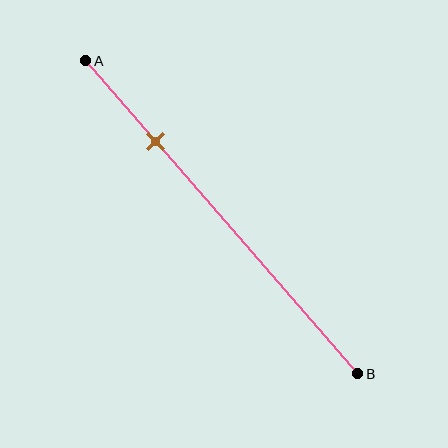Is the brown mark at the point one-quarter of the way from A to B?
Yes, the mark is approximately at the one-quarter point.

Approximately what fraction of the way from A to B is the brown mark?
The brown mark is approximately 25% of the way from A to B.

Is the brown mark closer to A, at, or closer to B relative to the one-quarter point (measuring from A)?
The brown mark is approximately at the one-quarter point of segment AB.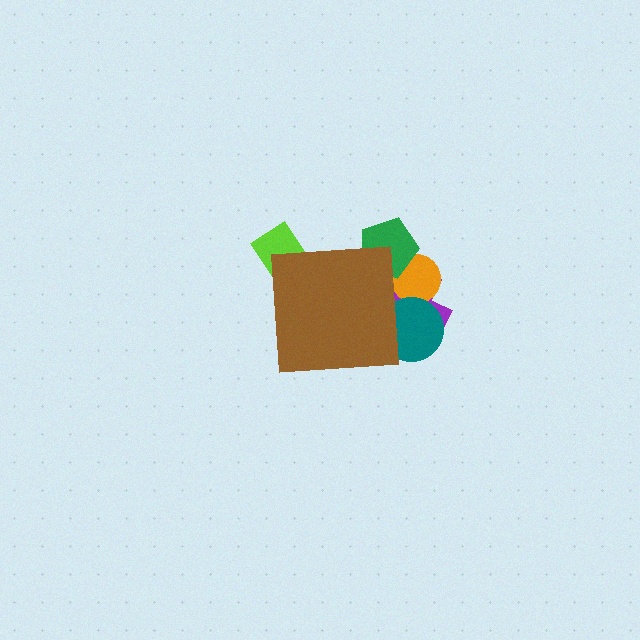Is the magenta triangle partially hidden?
Yes, the magenta triangle is partially hidden behind the brown square.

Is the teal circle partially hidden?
Yes, the teal circle is partially hidden behind the brown square.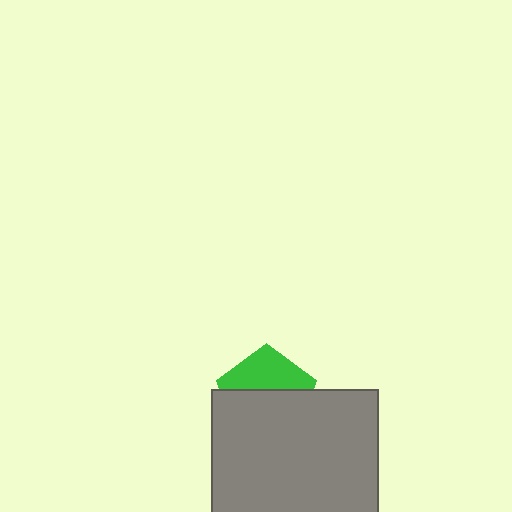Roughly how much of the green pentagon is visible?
A small part of it is visible (roughly 41%).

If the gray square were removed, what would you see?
You would see the complete green pentagon.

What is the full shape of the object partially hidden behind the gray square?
The partially hidden object is a green pentagon.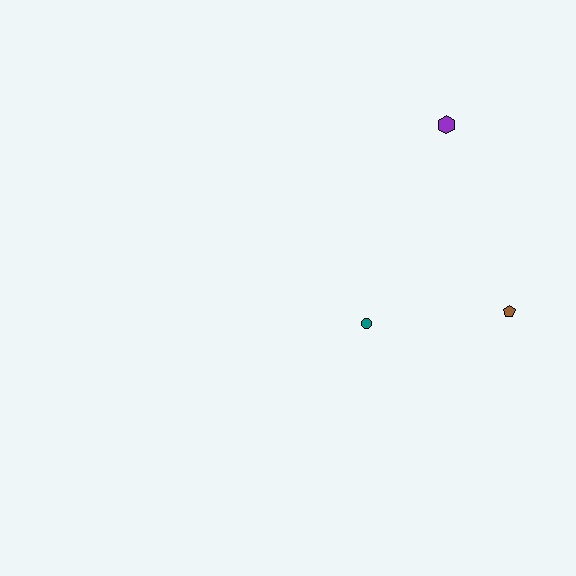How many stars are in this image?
There are no stars.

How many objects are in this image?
There are 3 objects.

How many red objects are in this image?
There are no red objects.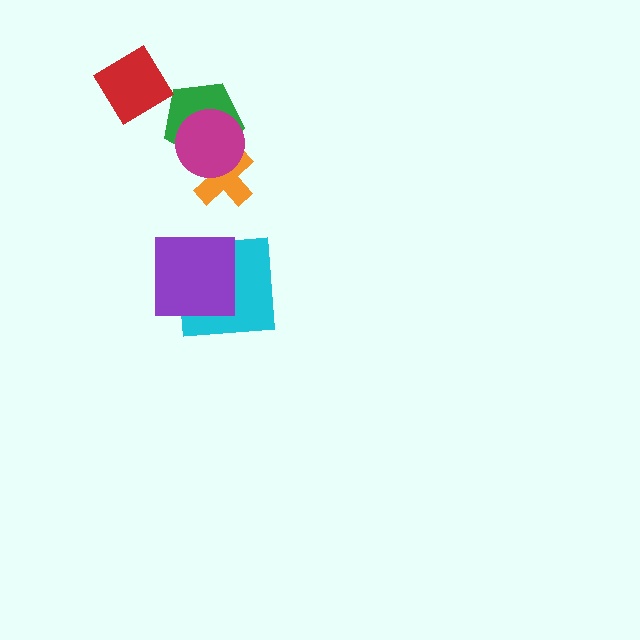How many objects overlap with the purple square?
1 object overlaps with the purple square.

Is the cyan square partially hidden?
Yes, it is partially covered by another shape.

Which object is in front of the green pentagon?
The magenta circle is in front of the green pentagon.